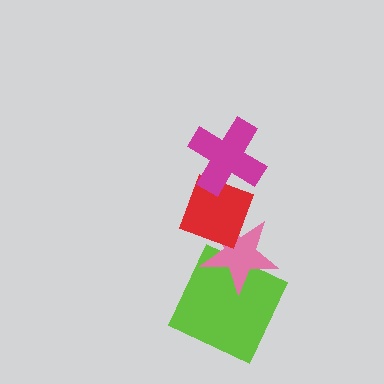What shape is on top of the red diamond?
The magenta cross is on top of the red diamond.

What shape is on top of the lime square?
The pink star is on top of the lime square.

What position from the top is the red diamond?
The red diamond is 2nd from the top.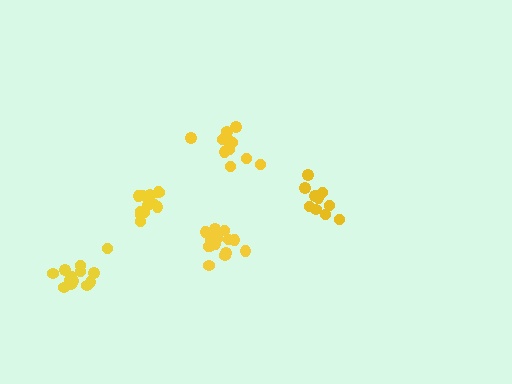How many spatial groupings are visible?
There are 5 spatial groupings.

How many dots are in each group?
Group 1: 15 dots, Group 2: 13 dots, Group 3: 13 dots, Group 4: 12 dots, Group 5: 10 dots (63 total).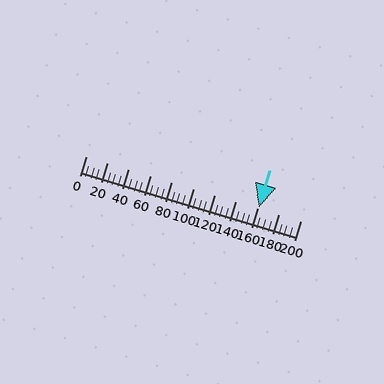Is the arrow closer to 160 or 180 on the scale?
The arrow is closer to 160.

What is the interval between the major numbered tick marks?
The major tick marks are spaced 20 units apart.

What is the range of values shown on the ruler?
The ruler shows values from 0 to 200.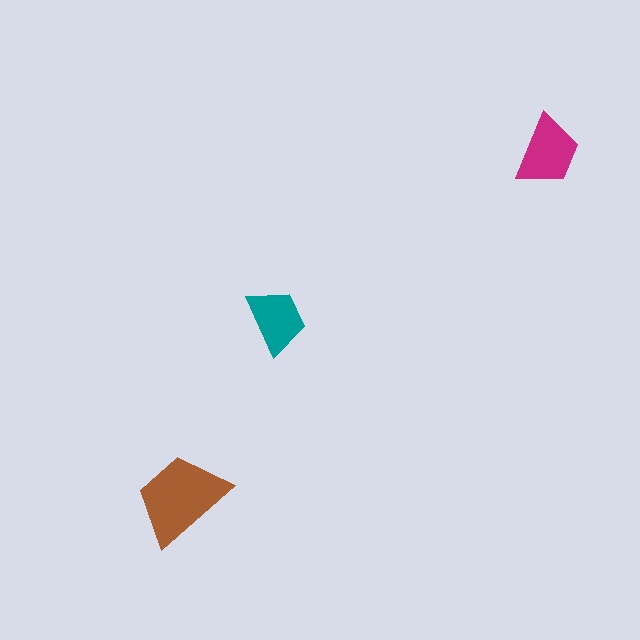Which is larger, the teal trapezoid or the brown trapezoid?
The brown one.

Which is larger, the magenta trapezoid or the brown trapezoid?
The brown one.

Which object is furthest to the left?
The brown trapezoid is leftmost.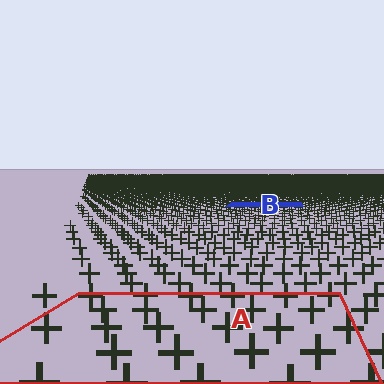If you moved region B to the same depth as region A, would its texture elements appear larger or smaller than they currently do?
They would appear larger. At a closer depth, the same texture elements are projected at a bigger on-screen size.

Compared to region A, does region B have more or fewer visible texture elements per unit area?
Region B has more texture elements per unit area — they are packed more densely because it is farther away.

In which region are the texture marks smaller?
The texture marks are smaller in region B, because it is farther away.